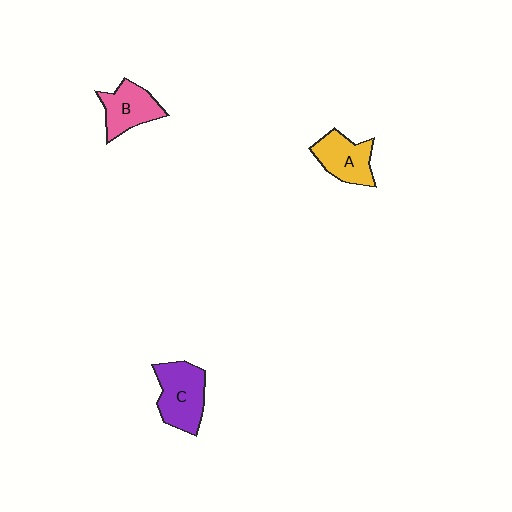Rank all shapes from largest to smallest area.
From largest to smallest: C (purple), A (yellow), B (pink).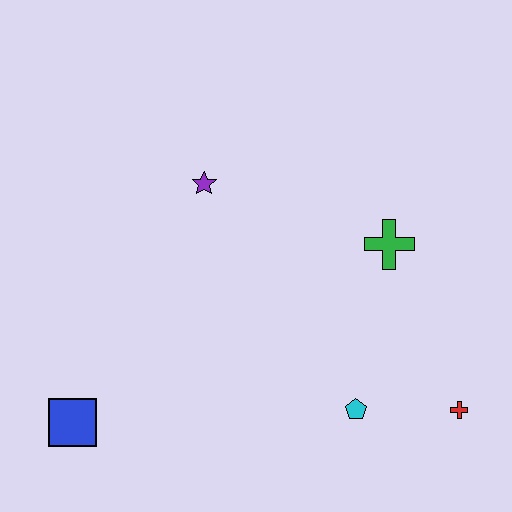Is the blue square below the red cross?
Yes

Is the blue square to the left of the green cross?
Yes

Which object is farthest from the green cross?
The blue square is farthest from the green cross.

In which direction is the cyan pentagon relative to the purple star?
The cyan pentagon is below the purple star.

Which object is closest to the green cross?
The cyan pentagon is closest to the green cross.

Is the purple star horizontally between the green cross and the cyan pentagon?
No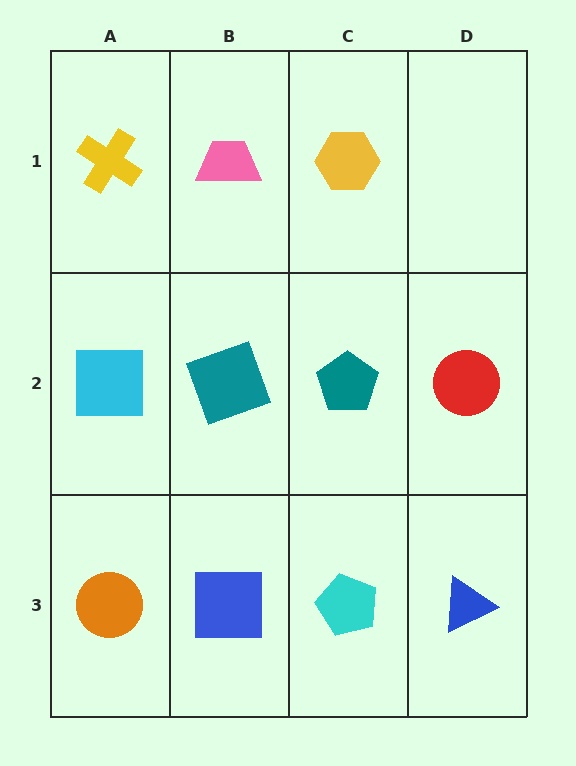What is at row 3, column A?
An orange circle.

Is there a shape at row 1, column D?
No, that cell is empty.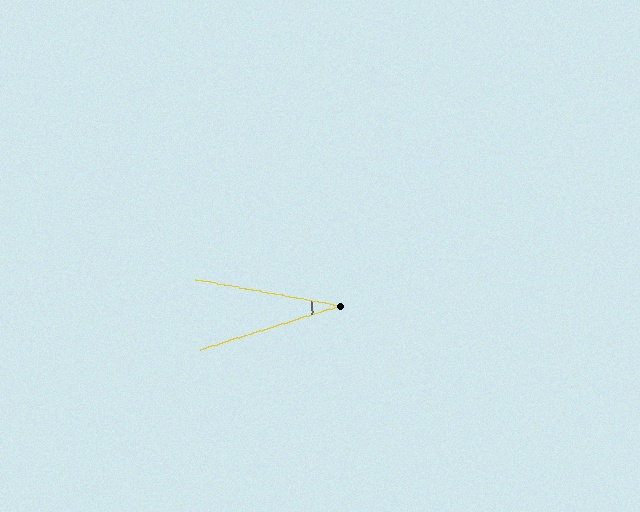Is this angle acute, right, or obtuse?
It is acute.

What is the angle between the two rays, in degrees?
Approximately 28 degrees.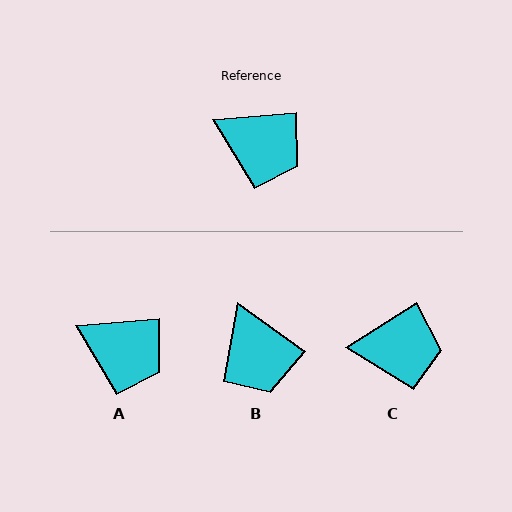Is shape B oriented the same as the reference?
No, it is off by about 41 degrees.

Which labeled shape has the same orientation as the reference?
A.